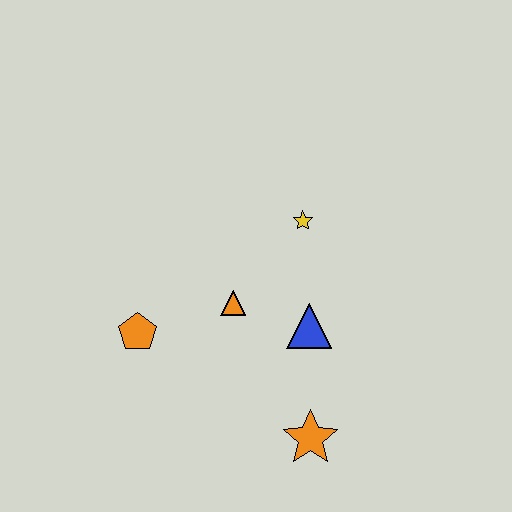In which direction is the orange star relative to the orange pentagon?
The orange star is to the right of the orange pentagon.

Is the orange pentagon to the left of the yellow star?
Yes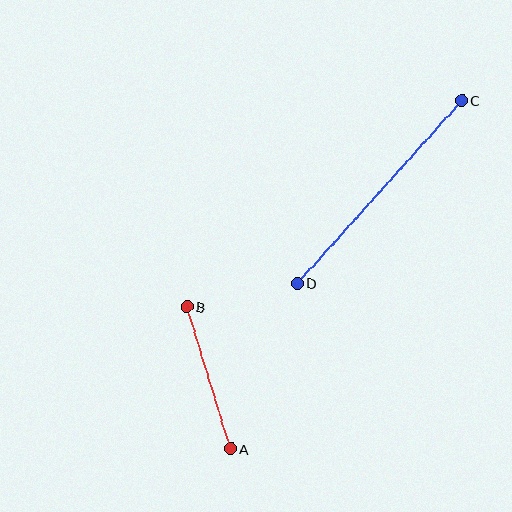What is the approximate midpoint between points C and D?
The midpoint is at approximately (379, 192) pixels.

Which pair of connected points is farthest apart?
Points C and D are farthest apart.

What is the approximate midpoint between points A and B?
The midpoint is at approximately (209, 378) pixels.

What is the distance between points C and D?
The distance is approximately 246 pixels.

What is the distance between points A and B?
The distance is approximately 148 pixels.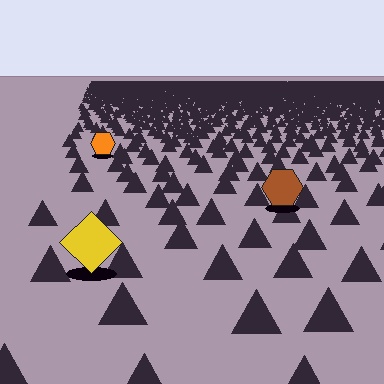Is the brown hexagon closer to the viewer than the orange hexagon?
Yes. The brown hexagon is closer — you can tell from the texture gradient: the ground texture is coarser near it.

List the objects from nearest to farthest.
From nearest to farthest: the yellow diamond, the brown hexagon, the orange hexagon.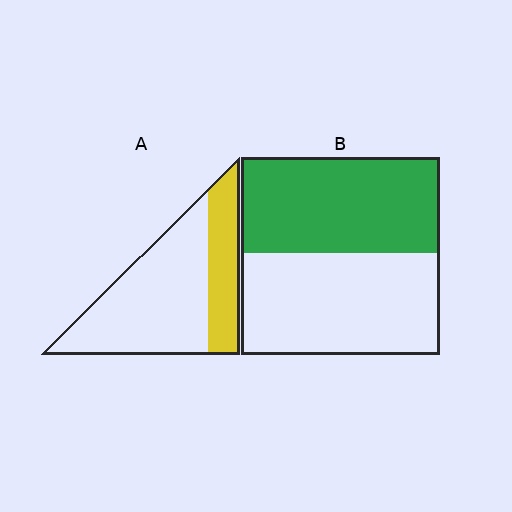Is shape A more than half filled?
No.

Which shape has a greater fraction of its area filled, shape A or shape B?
Shape B.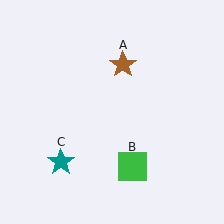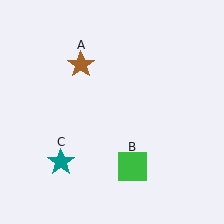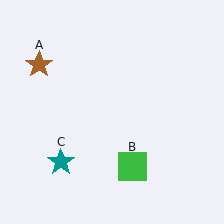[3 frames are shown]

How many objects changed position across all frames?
1 object changed position: brown star (object A).